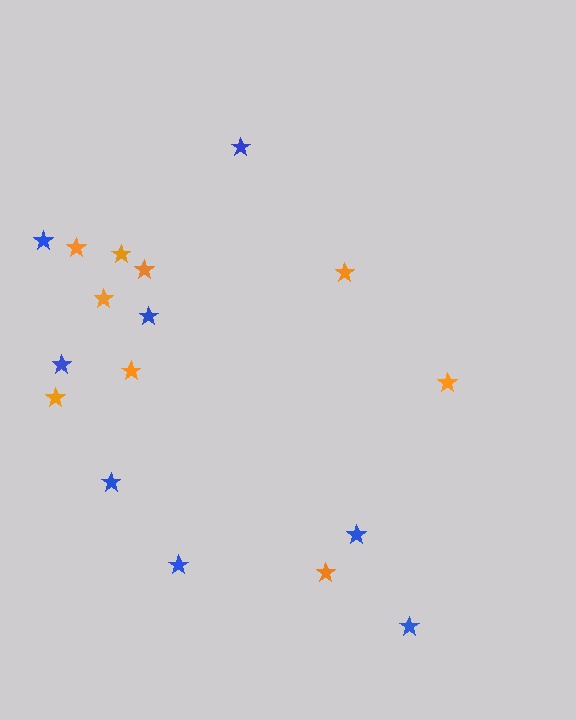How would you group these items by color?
There are 2 groups: one group of blue stars (8) and one group of orange stars (9).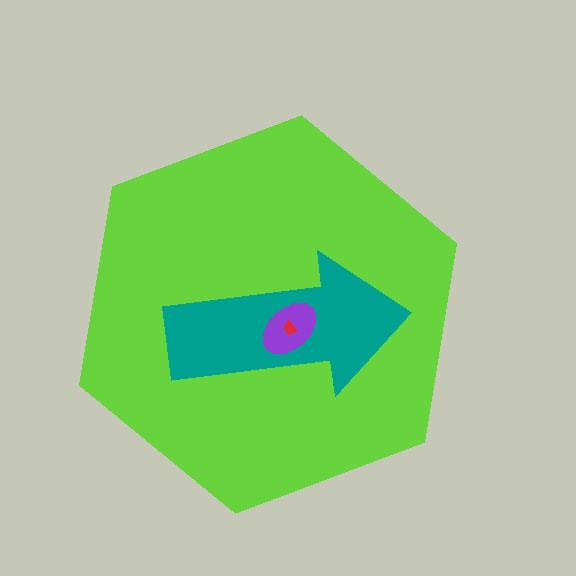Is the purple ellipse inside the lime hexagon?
Yes.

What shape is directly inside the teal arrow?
The purple ellipse.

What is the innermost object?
The red trapezoid.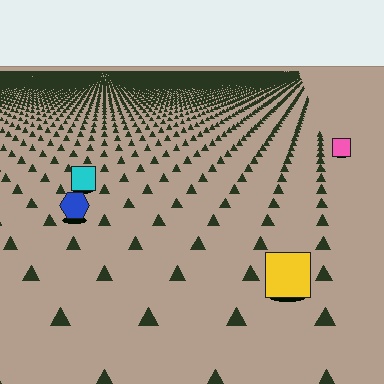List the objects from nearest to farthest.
From nearest to farthest: the yellow square, the blue hexagon, the cyan square, the pink square.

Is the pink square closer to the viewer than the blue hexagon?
No. The blue hexagon is closer — you can tell from the texture gradient: the ground texture is coarser near it.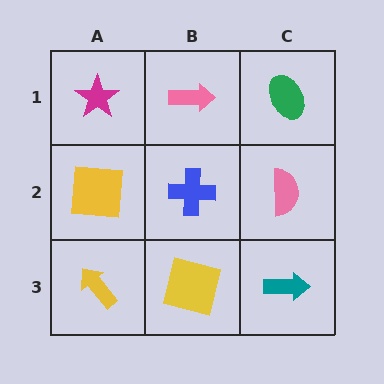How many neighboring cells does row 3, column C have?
2.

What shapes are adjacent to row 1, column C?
A pink semicircle (row 2, column C), a pink arrow (row 1, column B).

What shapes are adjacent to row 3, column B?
A blue cross (row 2, column B), a yellow arrow (row 3, column A), a teal arrow (row 3, column C).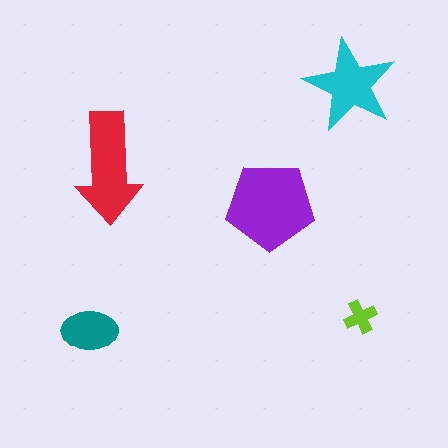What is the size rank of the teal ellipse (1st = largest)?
4th.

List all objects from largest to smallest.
The purple pentagon, the red arrow, the cyan star, the teal ellipse, the lime cross.